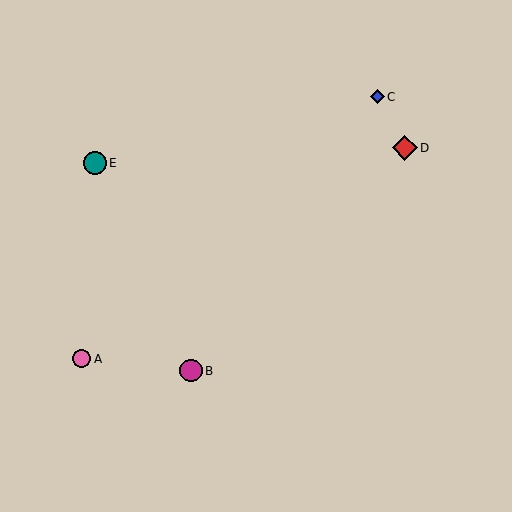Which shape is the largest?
The red diamond (labeled D) is the largest.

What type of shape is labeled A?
Shape A is a pink circle.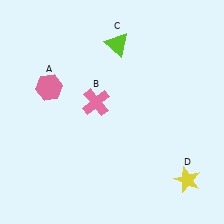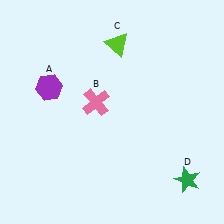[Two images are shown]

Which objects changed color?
A changed from pink to purple. D changed from yellow to green.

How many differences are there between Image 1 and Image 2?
There are 2 differences between the two images.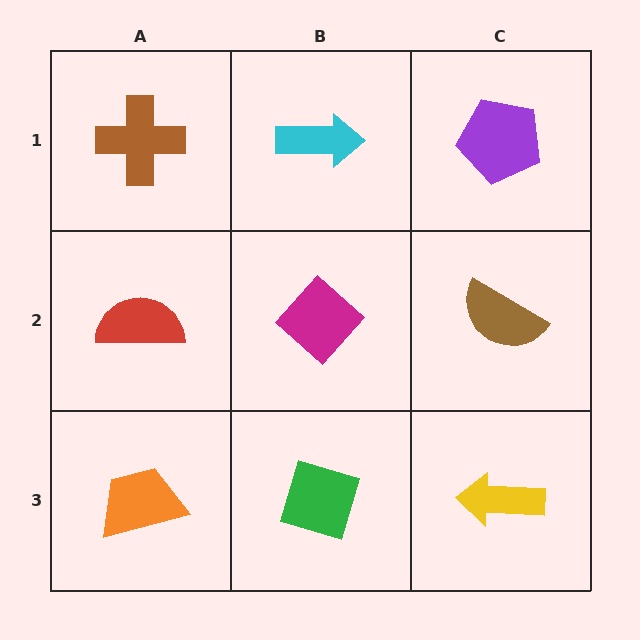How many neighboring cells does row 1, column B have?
3.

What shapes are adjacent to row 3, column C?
A brown semicircle (row 2, column C), a green diamond (row 3, column B).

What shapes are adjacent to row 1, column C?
A brown semicircle (row 2, column C), a cyan arrow (row 1, column B).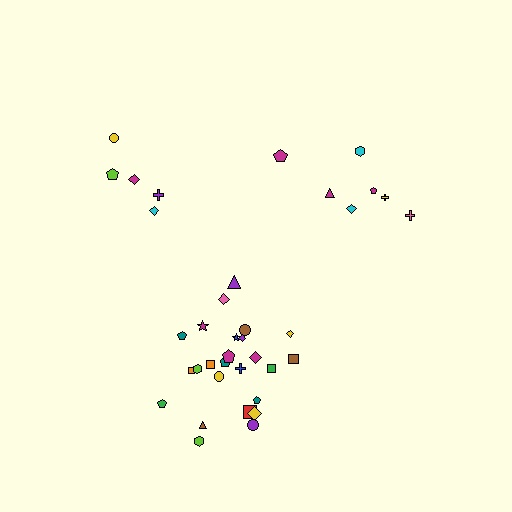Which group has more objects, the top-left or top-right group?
The top-right group.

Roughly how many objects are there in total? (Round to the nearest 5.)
Roughly 35 objects in total.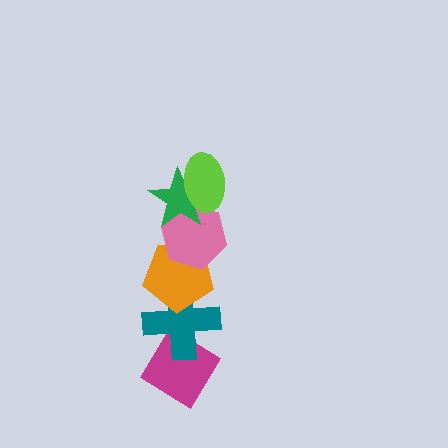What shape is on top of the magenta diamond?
The teal cross is on top of the magenta diamond.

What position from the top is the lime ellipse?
The lime ellipse is 1st from the top.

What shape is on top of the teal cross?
The orange pentagon is on top of the teal cross.